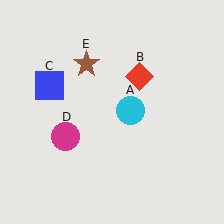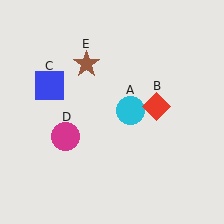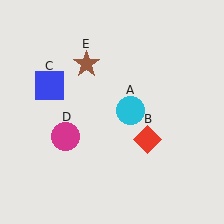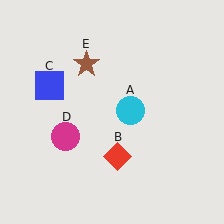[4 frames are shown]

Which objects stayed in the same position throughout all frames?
Cyan circle (object A) and blue square (object C) and magenta circle (object D) and brown star (object E) remained stationary.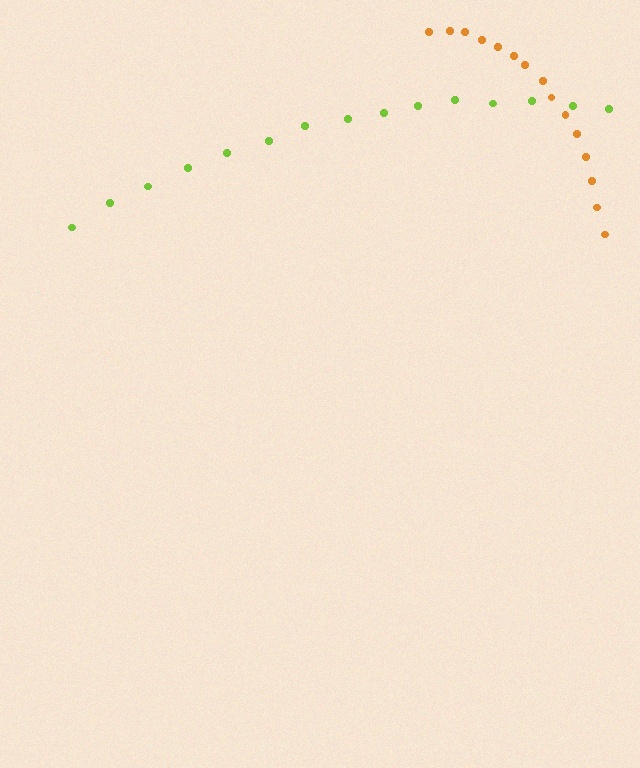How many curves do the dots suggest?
There are 2 distinct paths.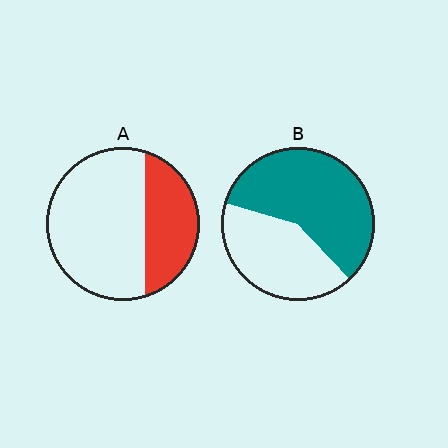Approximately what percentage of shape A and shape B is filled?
A is approximately 30% and B is approximately 60%.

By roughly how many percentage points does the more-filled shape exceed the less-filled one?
By roughly 25 percentage points (B over A).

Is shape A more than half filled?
No.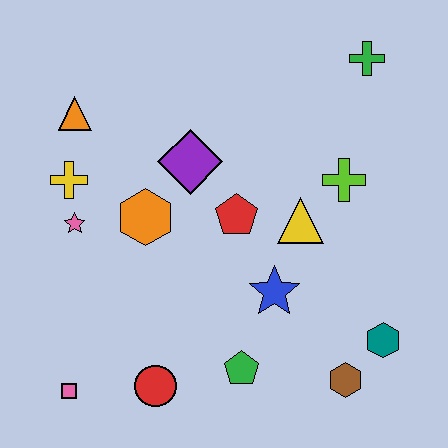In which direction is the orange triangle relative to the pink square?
The orange triangle is above the pink square.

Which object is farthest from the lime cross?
The pink square is farthest from the lime cross.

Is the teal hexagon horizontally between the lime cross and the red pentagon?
No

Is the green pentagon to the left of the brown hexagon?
Yes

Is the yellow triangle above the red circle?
Yes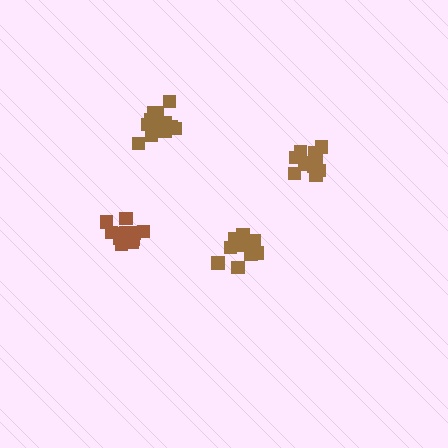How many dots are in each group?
Group 1: 15 dots, Group 2: 13 dots, Group 3: 14 dots, Group 4: 14 dots (56 total).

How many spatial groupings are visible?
There are 4 spatial groupings.